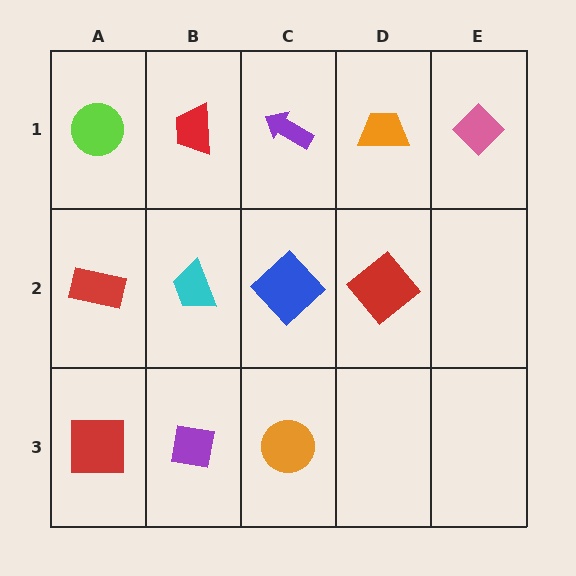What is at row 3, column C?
An orange circle.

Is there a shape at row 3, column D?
No, that cell is empty.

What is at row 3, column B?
A purple square.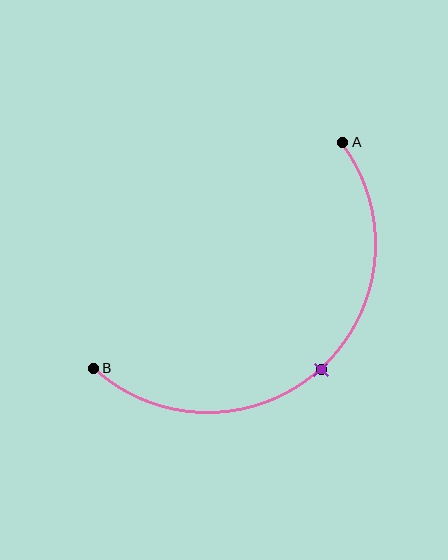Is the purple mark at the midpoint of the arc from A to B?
Yes. The purple mark lies on the arc at equal arc-length from both A and B — it is the arc midpoint.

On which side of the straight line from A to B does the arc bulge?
The arc bulges below and to the right of the straight line connecting A and B.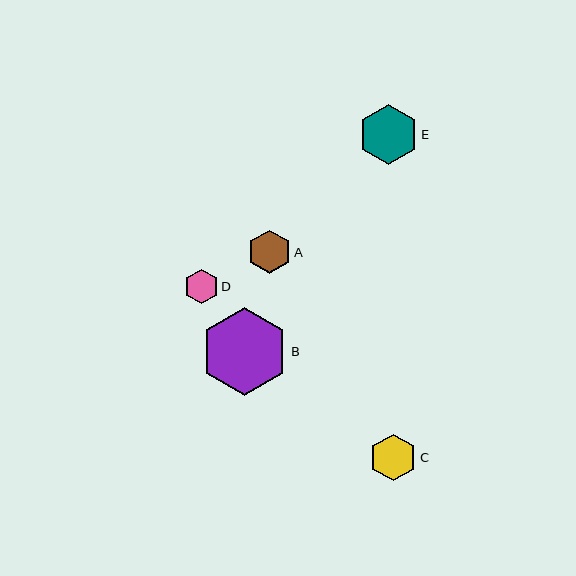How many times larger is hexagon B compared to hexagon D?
Hexagon B is approximately 2.5 times the size of hexagon D.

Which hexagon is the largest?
Hexagon B is the largest with a size of approximately 87 pixels.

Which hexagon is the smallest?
Hexagon D is the smallest with a size of approximately 35 pixels.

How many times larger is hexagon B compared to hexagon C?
Hexagon B is approximately 1.9 times the size of hexagon C.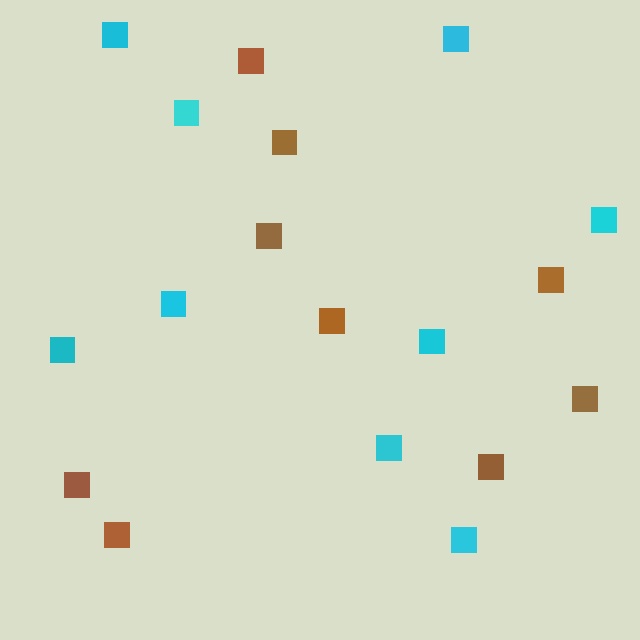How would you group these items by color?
There are 2 groups: one group of cyan squares (9) and one group of brown squares (9).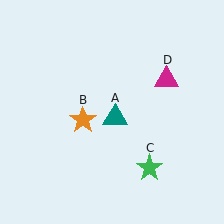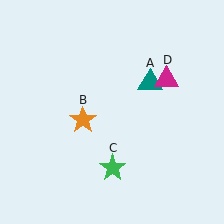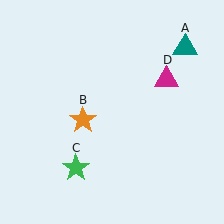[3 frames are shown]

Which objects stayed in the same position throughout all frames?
Orange star (object B) and magenta triangle (object D) remained stationary.